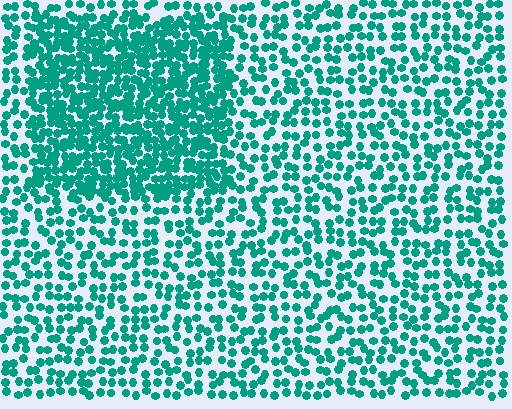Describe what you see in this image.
The image contains small teal elements arranged at two different densities. A rectangle-shaped region is visible where the elements are more densely packed than the surrounding area.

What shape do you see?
I see a rectangle.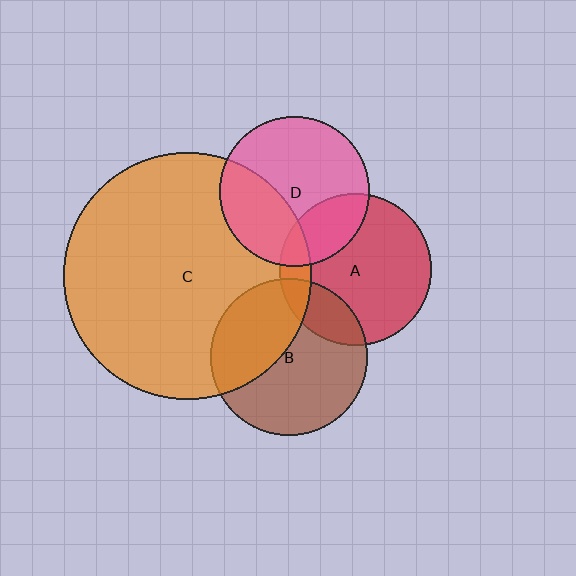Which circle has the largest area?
Circle C (orange).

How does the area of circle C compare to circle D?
Approximately 2.7 times.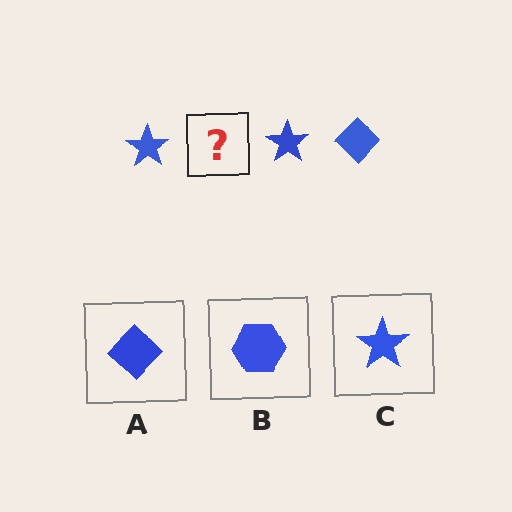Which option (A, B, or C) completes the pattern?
A.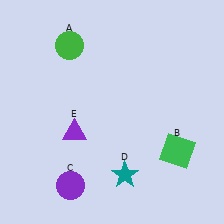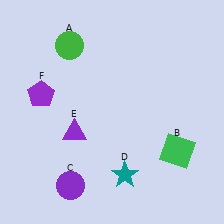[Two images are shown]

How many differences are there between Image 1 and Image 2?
There is 1 difference between the two images.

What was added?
A purple pentagon (F) was added in Image 2.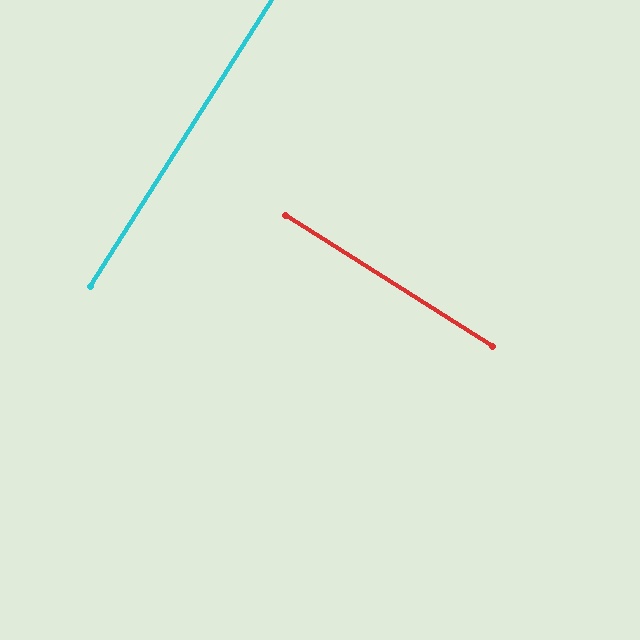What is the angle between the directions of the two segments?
Approximately 90 degrees.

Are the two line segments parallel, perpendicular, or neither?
Perpendicular — they meet at approximately 90°.